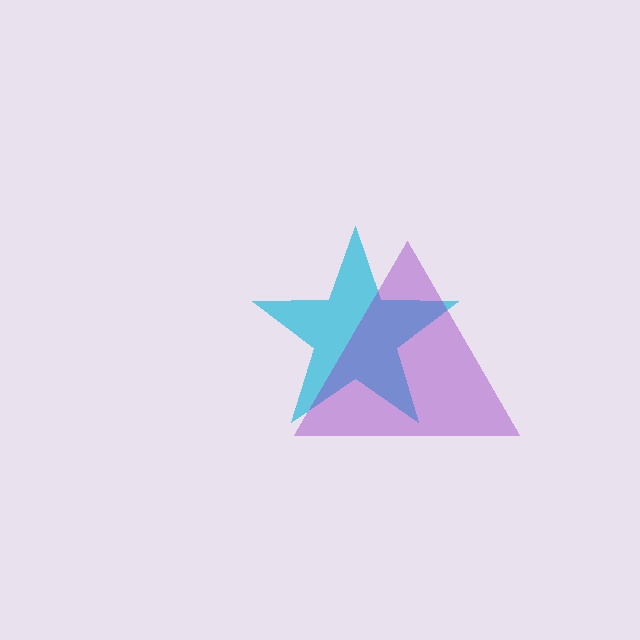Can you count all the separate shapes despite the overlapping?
Yes, there are 2 separate shapes.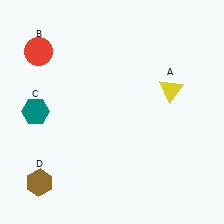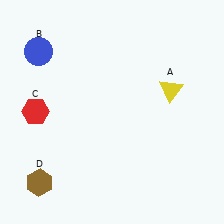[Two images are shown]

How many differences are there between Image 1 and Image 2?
There are 2 differences between the two images.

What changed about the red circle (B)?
In Image 1, B is red. In Image 2, it changed to blue.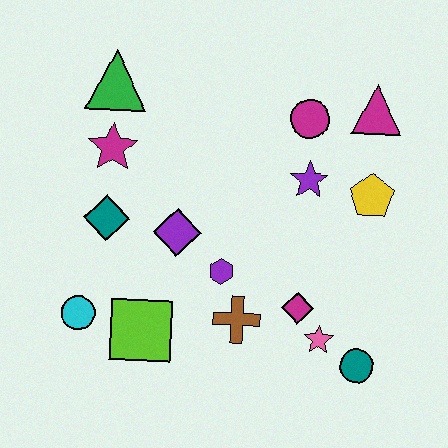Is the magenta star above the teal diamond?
Yes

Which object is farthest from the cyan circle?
The magenta triangle is farthest from the cyan circle.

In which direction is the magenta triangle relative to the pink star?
The magenta triangle is above the pink star.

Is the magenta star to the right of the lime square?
No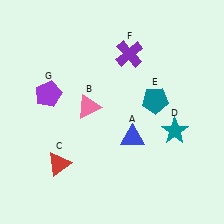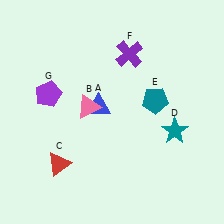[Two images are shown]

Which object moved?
The blue triangle (A) moved left.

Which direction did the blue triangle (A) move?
The blue triangle (A) moved left.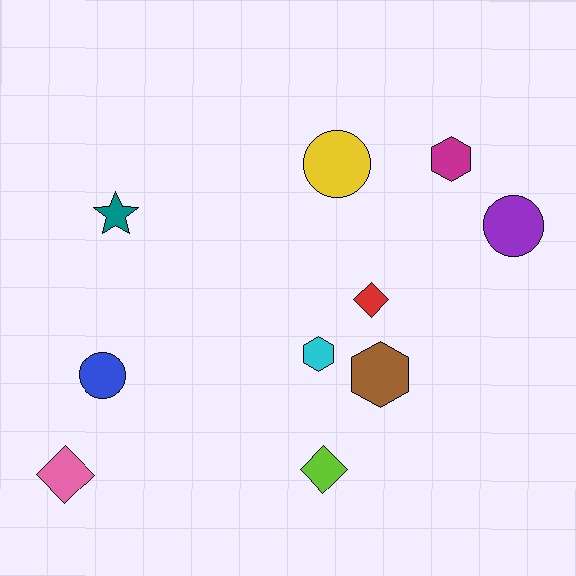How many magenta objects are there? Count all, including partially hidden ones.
There is 1 magenta object.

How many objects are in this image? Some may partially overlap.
There are 10 objects.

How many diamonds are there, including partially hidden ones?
There are 3 diamonds.